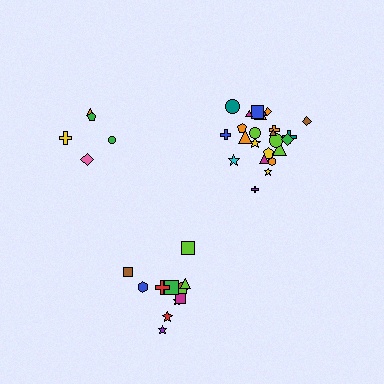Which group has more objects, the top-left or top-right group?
The top-right group.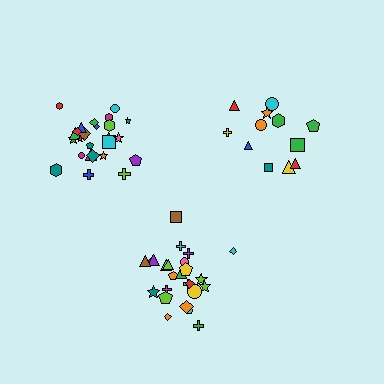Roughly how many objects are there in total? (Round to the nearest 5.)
Roughly 60 objects in total.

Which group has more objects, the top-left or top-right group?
The top-left group.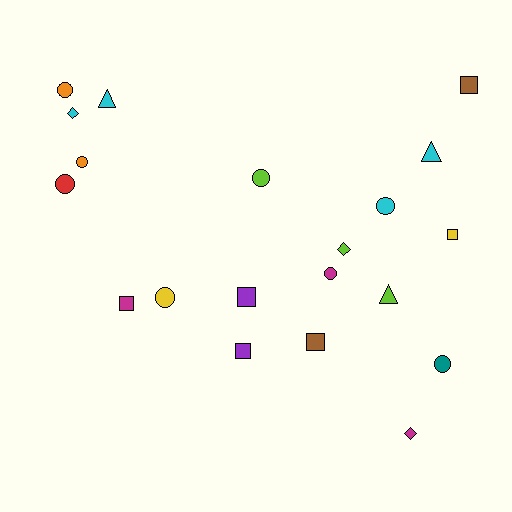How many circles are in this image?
There are 8 circles.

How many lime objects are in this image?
There are 3 lime objects.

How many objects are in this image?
There are 20 objects.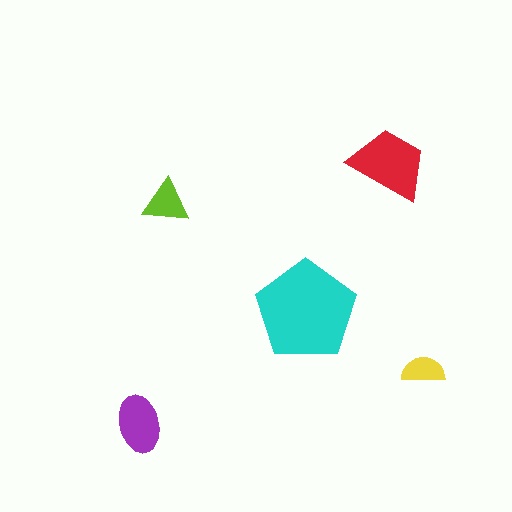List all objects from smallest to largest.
The yellow semicircle, the lime triangle, the purple ellipse, the red trapezoid, the cyan pentagon.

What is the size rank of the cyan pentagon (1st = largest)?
1st.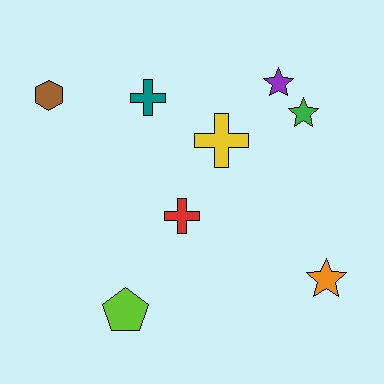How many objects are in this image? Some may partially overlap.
There are 8 objects.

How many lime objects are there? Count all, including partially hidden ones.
There is 1 lime object.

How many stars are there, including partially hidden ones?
There are 3 stars.